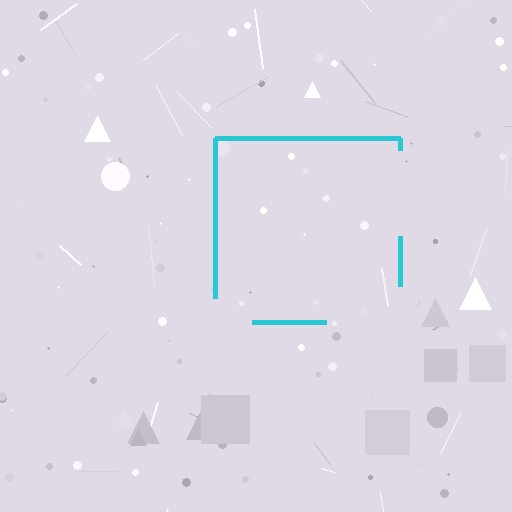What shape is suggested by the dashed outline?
The dashed outline suggests a square.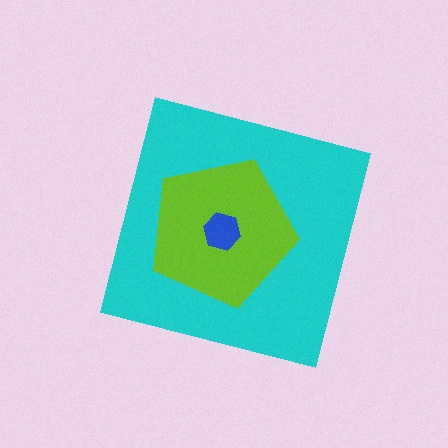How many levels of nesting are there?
3.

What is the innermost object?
The blue hexagon.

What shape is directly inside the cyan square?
The lime pentagon.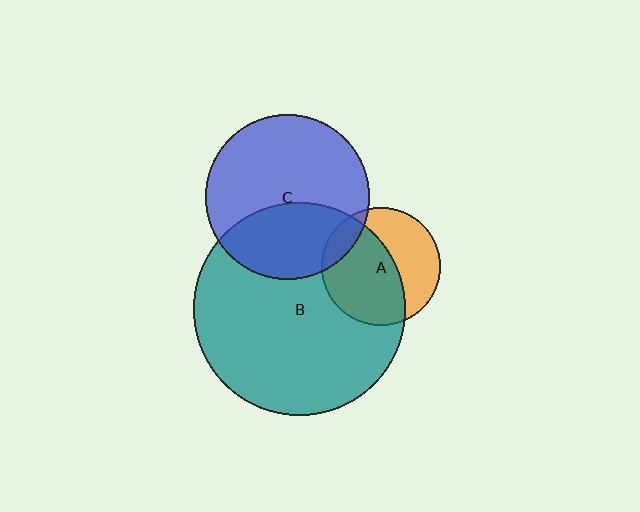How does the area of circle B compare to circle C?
Approximately 1.7 times.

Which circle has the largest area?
Circle B (teal).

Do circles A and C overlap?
Yes.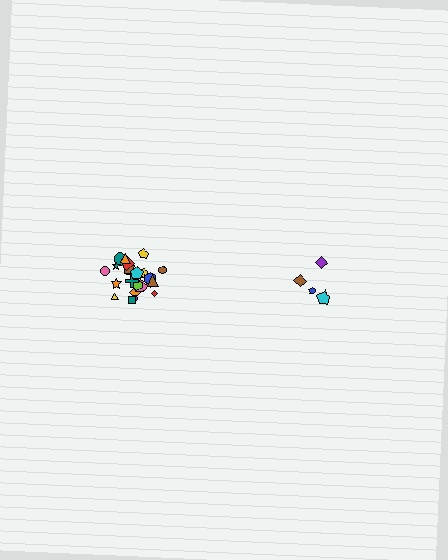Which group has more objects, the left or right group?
The left group.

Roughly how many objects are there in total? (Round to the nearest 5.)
Roughly 30 objects in total.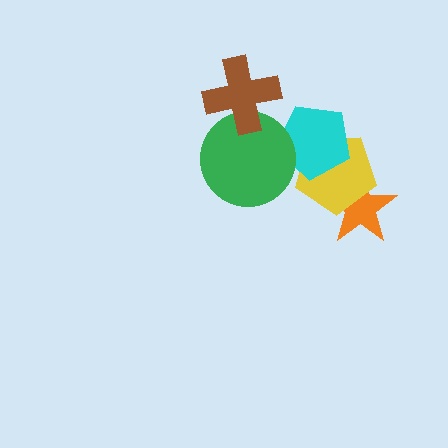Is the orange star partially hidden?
Yes, it is partially covered by another shape.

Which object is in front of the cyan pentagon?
The green circle is in front of the cyan pentagon.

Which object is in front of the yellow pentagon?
The cyan pentagon is in front of the yellow pentagon.